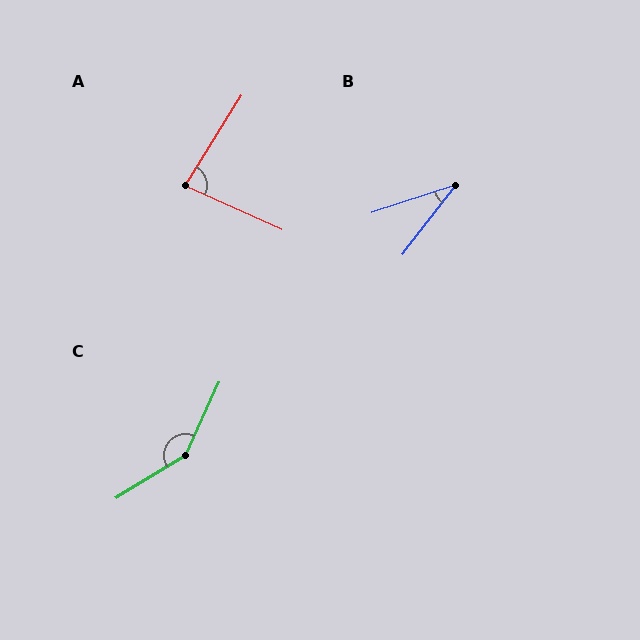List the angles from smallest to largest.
B (34°), A (82°), C (146°).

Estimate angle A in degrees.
Approximately 82 degrees.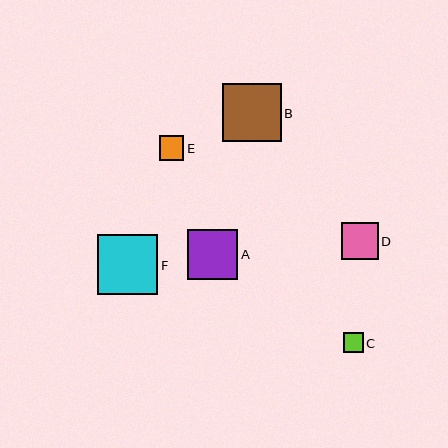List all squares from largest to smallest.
From largest to smallest: F, B, A, D, E, C.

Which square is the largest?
Square F is the largest with a size of approximately 60 pixels.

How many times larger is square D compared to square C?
Square D is approximately 1.8 times the size of square C.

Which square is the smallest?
Square C is the smallest with a size of approximately 20 pixels.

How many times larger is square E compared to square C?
Square E is approximately 1.2 times the size of square C.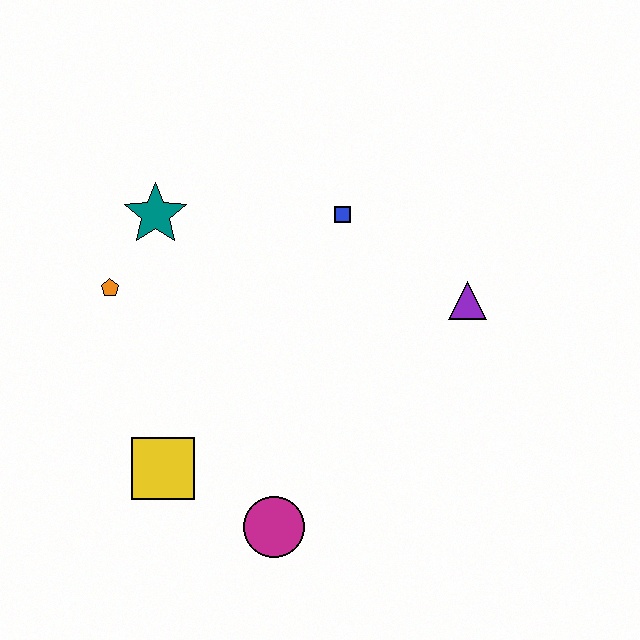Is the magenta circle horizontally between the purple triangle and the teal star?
Yes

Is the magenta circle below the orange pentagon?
Yes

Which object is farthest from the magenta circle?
The teal star is farthest from the magenta circle.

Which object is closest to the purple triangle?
The blue square is closest to the purple triangle.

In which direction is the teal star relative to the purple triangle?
The teal star is to the left of the purple triangle.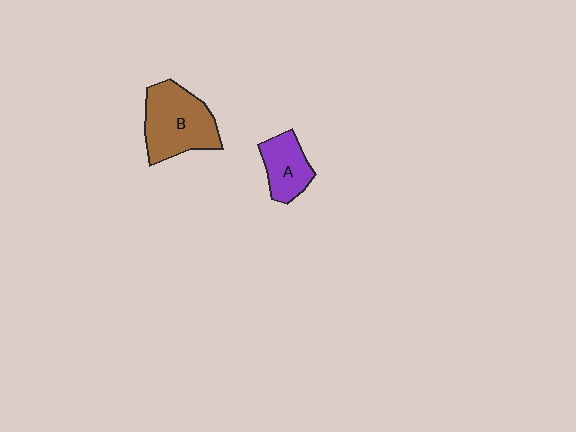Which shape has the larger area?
Shape B (brown).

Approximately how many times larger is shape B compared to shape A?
Approximately 1.7 times.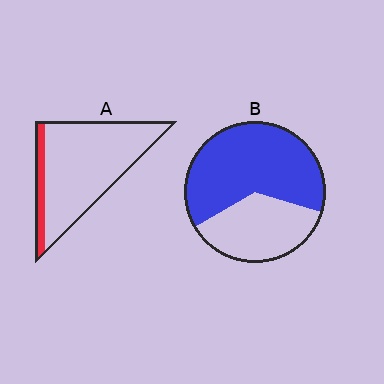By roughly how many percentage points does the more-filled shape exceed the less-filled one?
By roughly 50 percentage points (B over A).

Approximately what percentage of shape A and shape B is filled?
A is approximately 15% and B is approximately 65%.